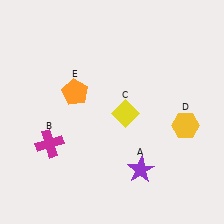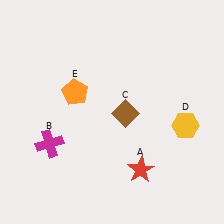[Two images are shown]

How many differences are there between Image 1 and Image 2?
There are 2 differences between the two images.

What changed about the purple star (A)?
In Image 1, A is purple. In Image 2, it changed to red.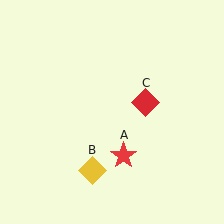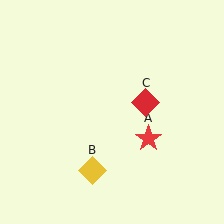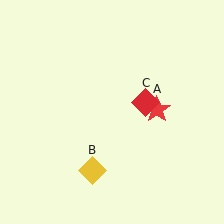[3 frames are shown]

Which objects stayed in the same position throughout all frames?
Yellow diamond (object B) and red diamond (object C) remained stationary.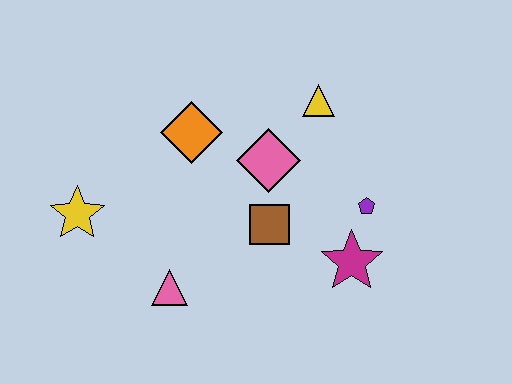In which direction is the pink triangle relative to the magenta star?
The pink triangle is to the left of the magenta star.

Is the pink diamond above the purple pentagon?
Yes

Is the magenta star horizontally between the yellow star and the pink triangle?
No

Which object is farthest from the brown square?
The yellow star is farthest from the brown square.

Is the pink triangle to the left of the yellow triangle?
Yes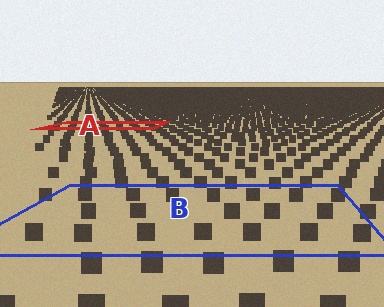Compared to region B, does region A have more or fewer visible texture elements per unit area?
Region A has more texture elements per unit area — they are packed more densely because it is farther away.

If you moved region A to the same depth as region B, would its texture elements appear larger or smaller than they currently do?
They would appear larger. At a closer depth, the same texture elements are projected at a bigger on-screen size.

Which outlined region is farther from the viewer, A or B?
Region A is farther from the viewer — the texture elements inside it appear smaller and more densely packed.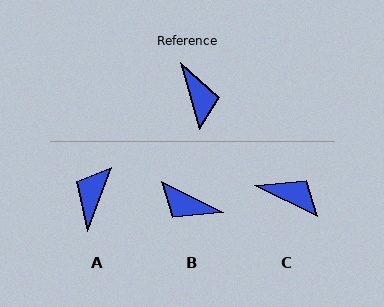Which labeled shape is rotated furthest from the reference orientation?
A, about 143 degrees away.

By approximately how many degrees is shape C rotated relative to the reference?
Approximately 47 degrees counter-clockwise.